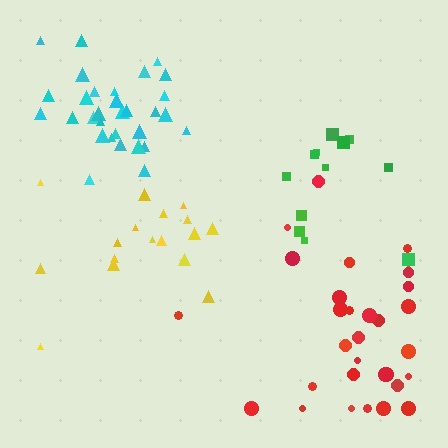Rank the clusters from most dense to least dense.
cyan, red, green, yellow.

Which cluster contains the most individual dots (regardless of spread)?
Red (33).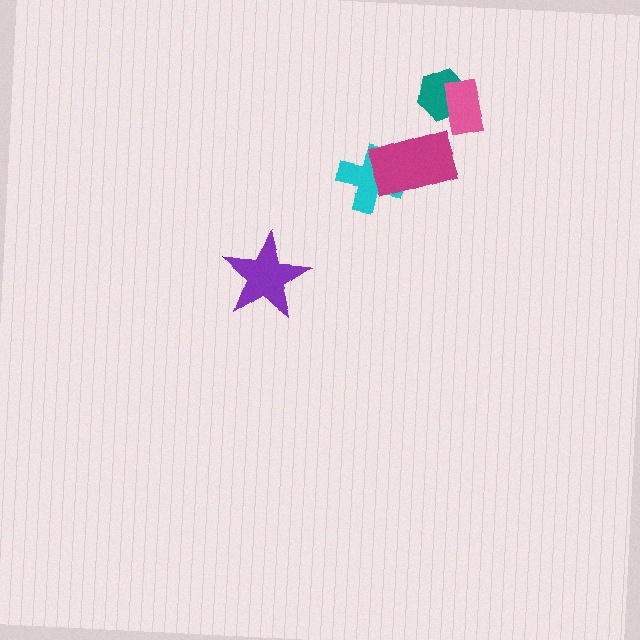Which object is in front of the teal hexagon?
The pink rectangle is in front of the teal hexagon.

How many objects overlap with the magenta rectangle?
1 object overlaps with the magenta rectangle.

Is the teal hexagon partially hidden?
Yes, it is partially covered by another shape.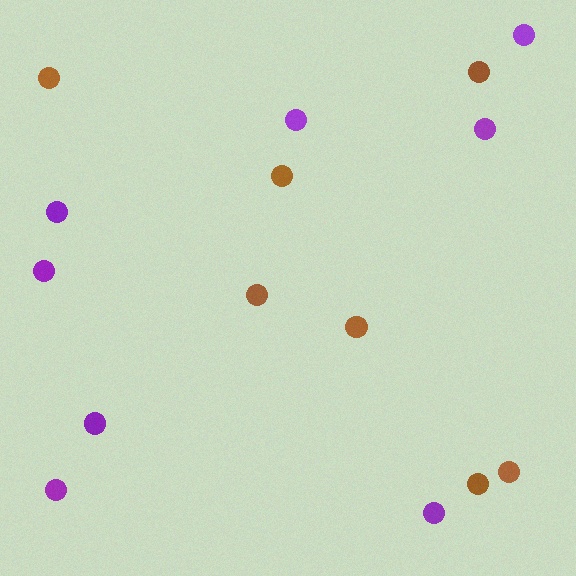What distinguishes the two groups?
There are 2 groups: one group of brown circles (7) and one group of purple circles (8).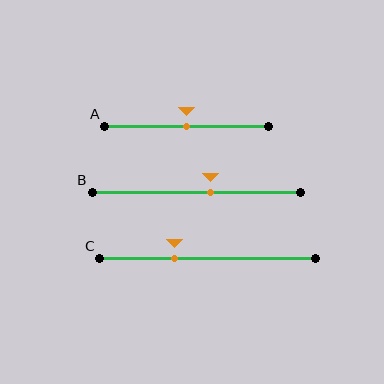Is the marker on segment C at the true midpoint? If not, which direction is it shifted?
No, the marker on segment C is shifted to the left by about 15% of the segment length.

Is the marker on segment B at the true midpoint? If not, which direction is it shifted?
No, the marker on segment B is shifted to the right by about 7% of the segment length.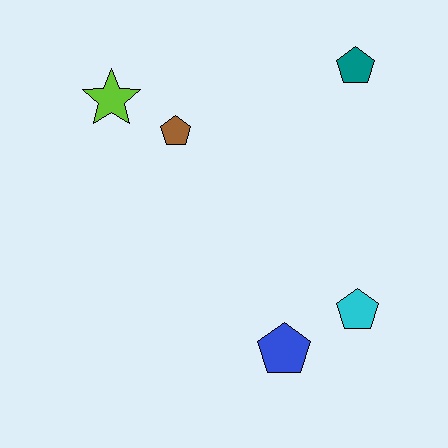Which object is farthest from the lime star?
The cyan pentagon is farthest from the lime star.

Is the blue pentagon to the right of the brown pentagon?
Yes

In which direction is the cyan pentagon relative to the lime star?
The cyan pentagon is to the right of the lime star.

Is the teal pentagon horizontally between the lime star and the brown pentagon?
No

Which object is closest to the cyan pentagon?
The blue pentagon is closest to the cyan pentagon.